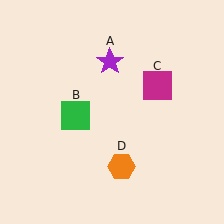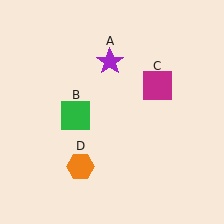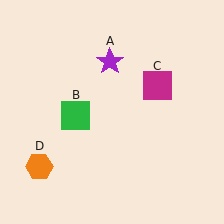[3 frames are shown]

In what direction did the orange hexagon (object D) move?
The orange hexagon (object D) moved left.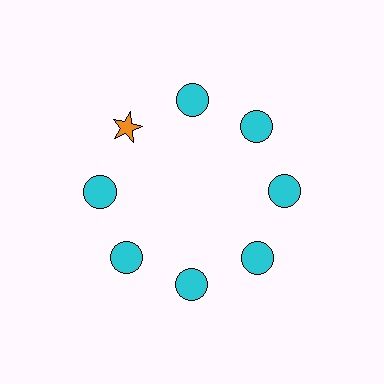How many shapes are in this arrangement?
There are 8 shapes arranged in a ring pattern.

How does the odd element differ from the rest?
It differs in both color (orange instead of cyan) and shape (star instead of circle).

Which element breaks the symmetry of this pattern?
The orange star at roughly the 10 o'clock position breaks the symmetry. All other shapes are cyan circles.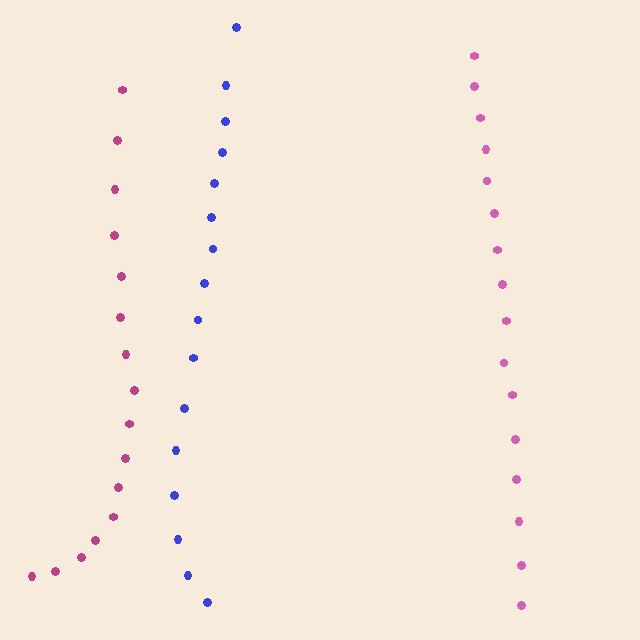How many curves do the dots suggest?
There are 3 distinct paths.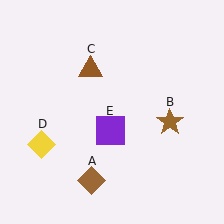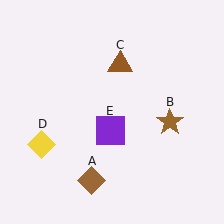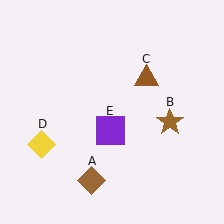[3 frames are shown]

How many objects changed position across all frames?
1 object changed position: brown triangle (object C).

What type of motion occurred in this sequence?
The brown triangle (object C) rotated clockwise around the center of the scene.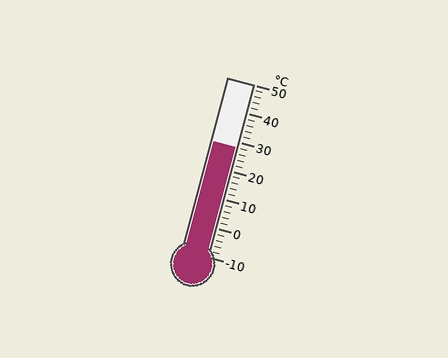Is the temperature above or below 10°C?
The temperature is above 10°C.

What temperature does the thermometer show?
The thermometer shows approximately 28°C.